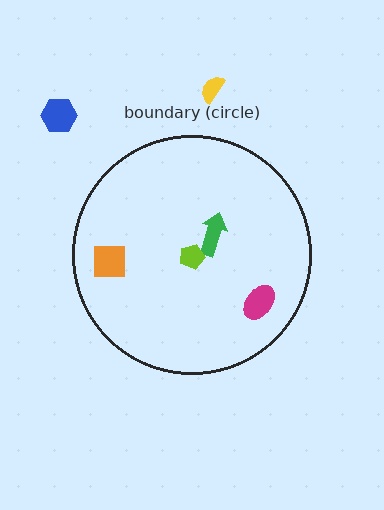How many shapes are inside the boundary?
4 inside, 2 outside.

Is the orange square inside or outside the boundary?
Inside.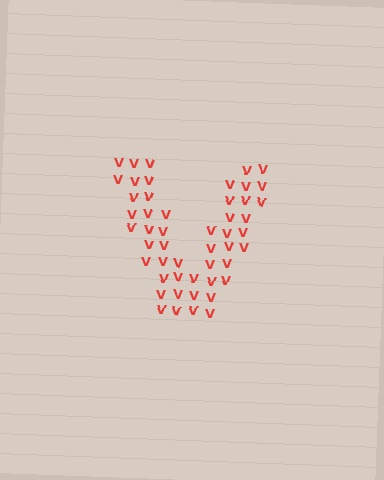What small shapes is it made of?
It is made of small letter V's.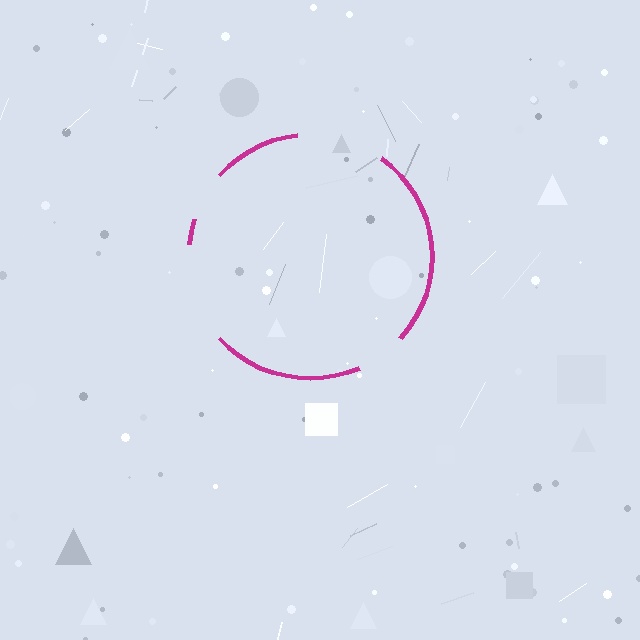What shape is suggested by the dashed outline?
The dashed outline suggests a circle.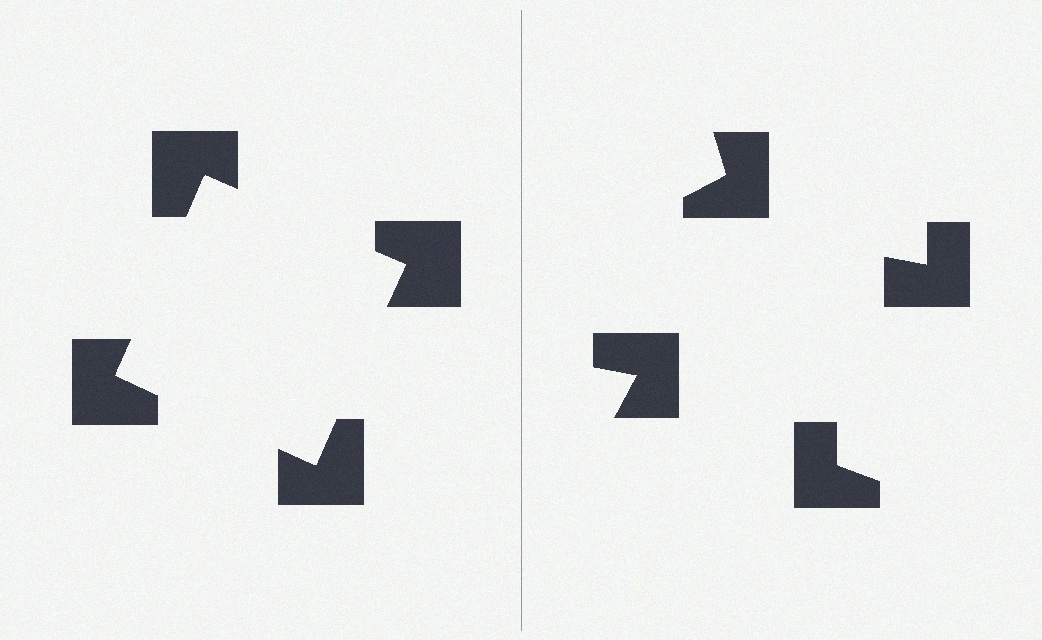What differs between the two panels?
The notched squares are positioned identically on both sides; only the wedge orientations differ. On the left they align to a square; on the right they are misaligned.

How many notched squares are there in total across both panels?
8 — 4 on each side.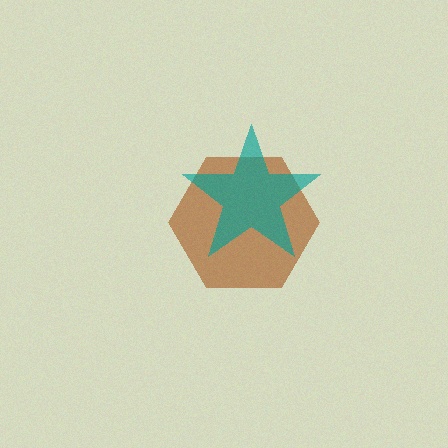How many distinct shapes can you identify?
There are 2 distinct shapes: a brown hexagon, a teal star.